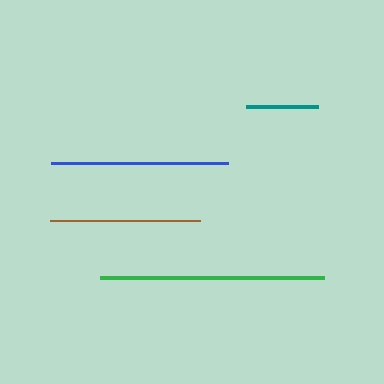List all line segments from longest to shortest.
From longest to shortest: green, blue, brown, teal.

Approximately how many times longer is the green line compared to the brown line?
The green line is approximately 1.5 times the length of the brown line.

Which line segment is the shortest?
The teal line is the shortest at approximately 72 pixels.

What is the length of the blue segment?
The blue segment is approximately 177 pixels long.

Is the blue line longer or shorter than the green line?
The green line is longer than the blue line.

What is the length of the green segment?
The green segment is approximately 224 pixels long.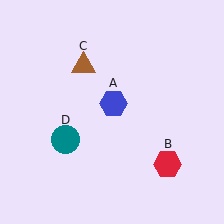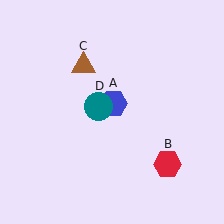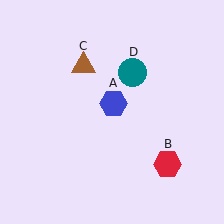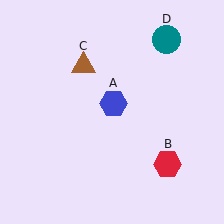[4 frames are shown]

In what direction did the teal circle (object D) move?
The teal circle (object D) moved up and to the right.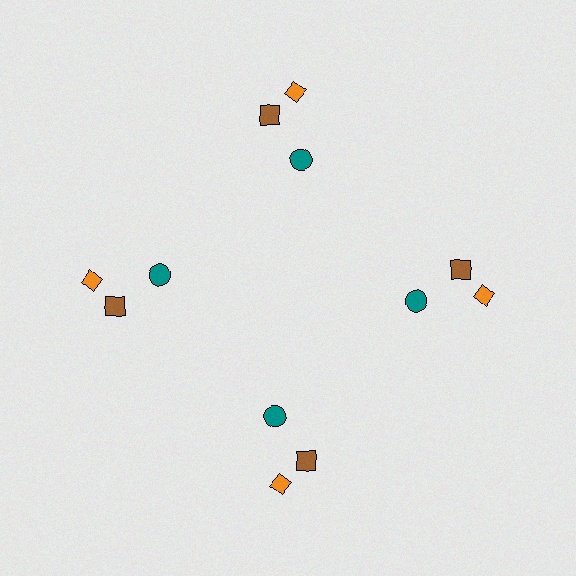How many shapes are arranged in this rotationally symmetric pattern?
There are 12 shapes, arranged in 4 groups of 3.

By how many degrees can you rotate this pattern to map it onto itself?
The pattern maps onto itself every 90 degrees of rotation.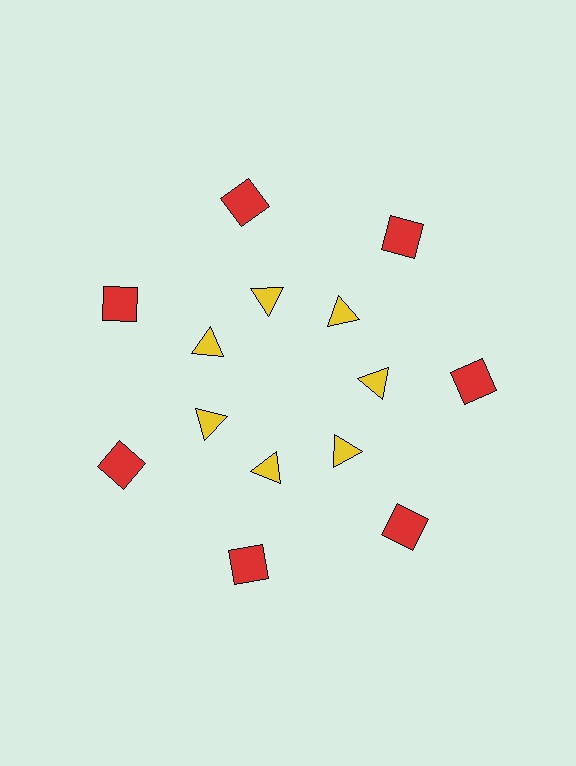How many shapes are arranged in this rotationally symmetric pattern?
There are 14 shapes, arranged in 7 groups of 2.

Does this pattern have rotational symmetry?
Yes, this pattern has 7-fold rotational symmetry. It looks the same after rotating 51 degrees around the center.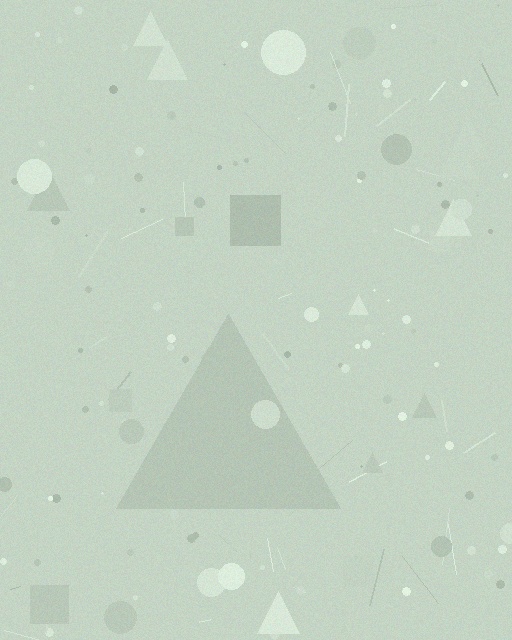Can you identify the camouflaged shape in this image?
The camouflaged shape is a triangle.